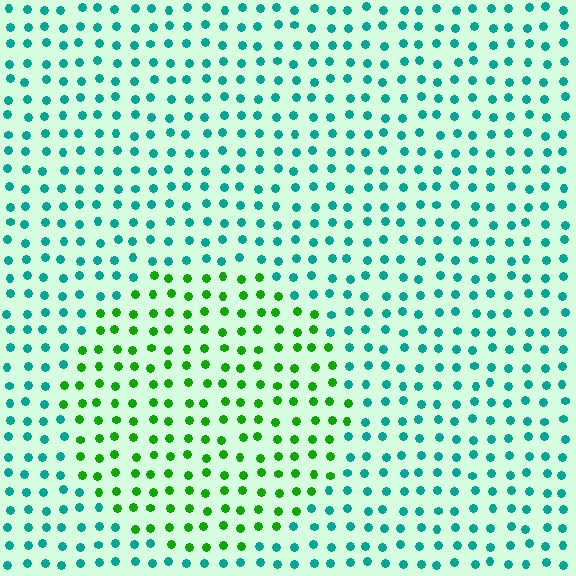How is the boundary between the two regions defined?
The boundary is defined purely by a slight shift in hue (about 57 degrees). Spacing, size, and orientation are identical on both sides.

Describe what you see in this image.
The image is filled with small teal elements in a uniform arrangement. A circle-shaped region is visible where the elements are tinted to a slightly different hue, forming a subtle color boundary.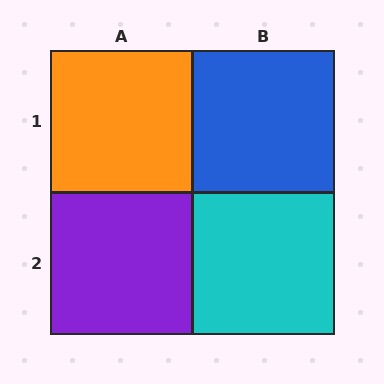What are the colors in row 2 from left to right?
Purple, cyan.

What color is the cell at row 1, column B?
Blue.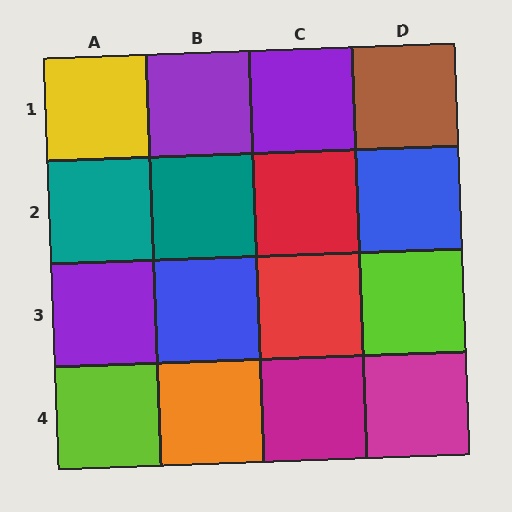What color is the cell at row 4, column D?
Magenta.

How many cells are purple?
3 cells are purple.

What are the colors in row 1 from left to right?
Yellow, purple, purple, brown.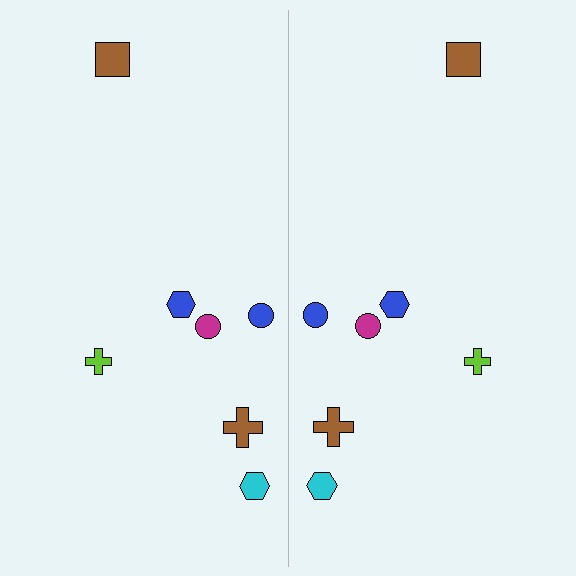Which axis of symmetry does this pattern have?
The pattern has a vertical axis of symmetry running through the center of the image.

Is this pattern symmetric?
Yes, this pattern has bilateral (reflection) symmetry.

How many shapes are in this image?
There are 14 shapes in this image.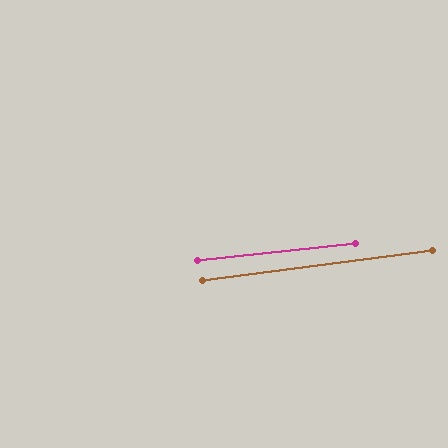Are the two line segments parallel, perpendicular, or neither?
Parallel — their directions differ by only 1.4°.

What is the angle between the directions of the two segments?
Approximately 1 degree.